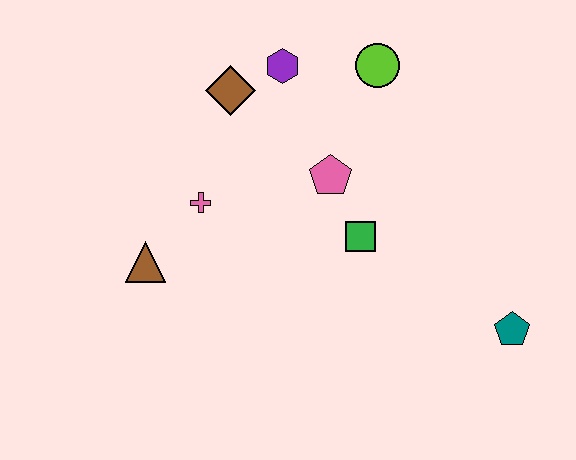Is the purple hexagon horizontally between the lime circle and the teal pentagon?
No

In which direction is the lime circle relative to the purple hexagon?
The lime circle is to the right of the purple hexagon.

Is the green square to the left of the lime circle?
Yes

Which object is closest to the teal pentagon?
The green square is closest to the teal pentagon.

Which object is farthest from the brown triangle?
The teal pentagon is farthest from the brown triangle.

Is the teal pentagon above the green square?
No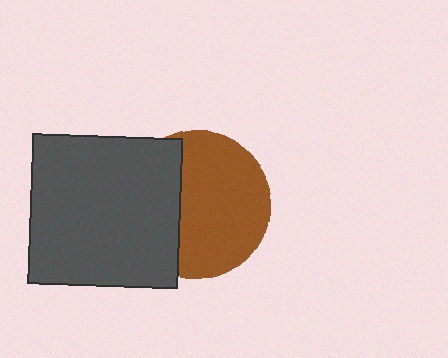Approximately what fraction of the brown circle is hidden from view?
Roughly 36% of the brown circle is hidden behind the dark gray square.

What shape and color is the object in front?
The object in front is a dark gray square.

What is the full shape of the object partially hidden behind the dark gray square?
The partially hidden object is a brown circle.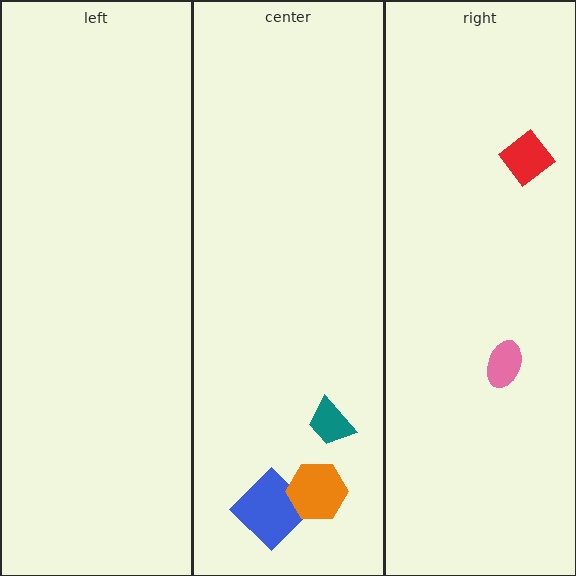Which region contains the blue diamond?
The center region.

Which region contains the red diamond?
The right region.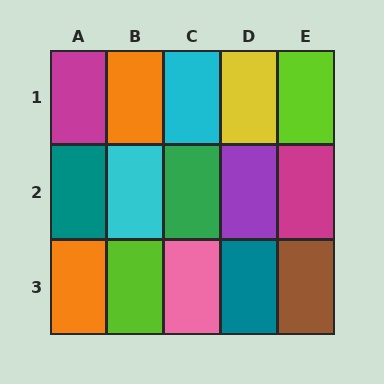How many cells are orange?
2 cells are orange.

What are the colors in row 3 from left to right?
Orange, lime, pink, teal, brown.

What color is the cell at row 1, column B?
Orange.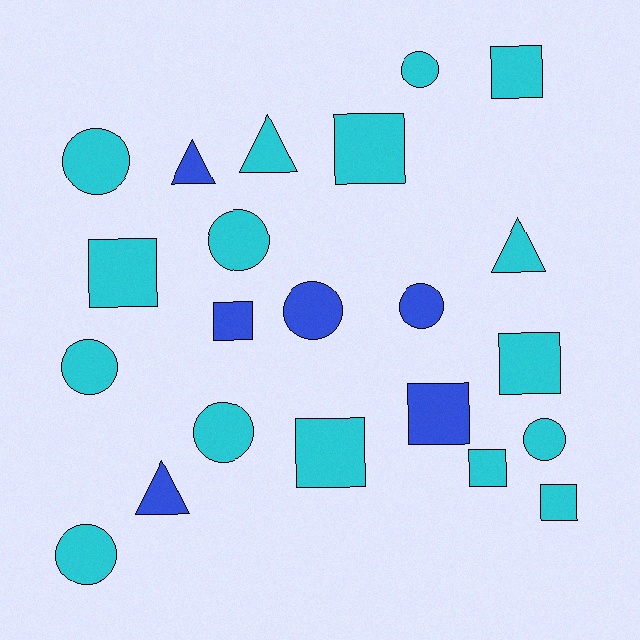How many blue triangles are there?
There are 2 blue triangles.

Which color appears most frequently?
Cyan, with 16 objects.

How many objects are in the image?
There are 22 objects.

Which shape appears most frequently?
Circle, with 9 objects.